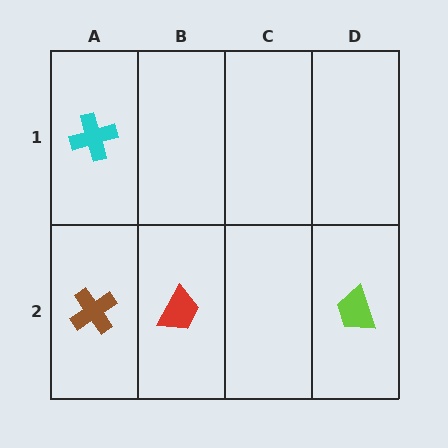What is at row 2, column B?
A red trapezoid.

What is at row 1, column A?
A cyan cross.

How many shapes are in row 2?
3 shapes.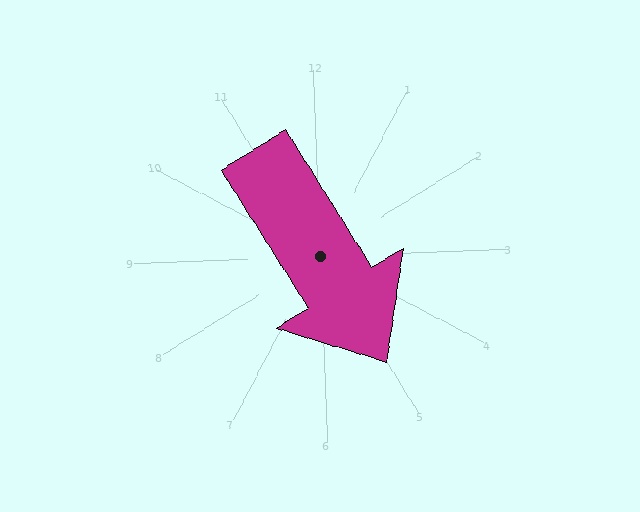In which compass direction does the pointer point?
Southeast.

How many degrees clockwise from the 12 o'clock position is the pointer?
Approximately 150 degrees.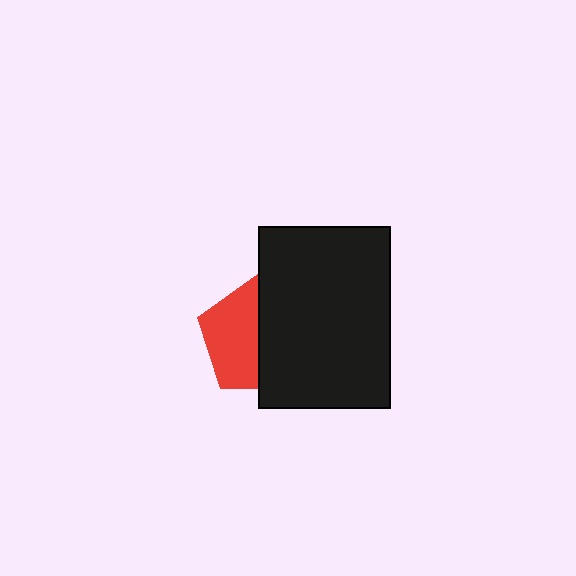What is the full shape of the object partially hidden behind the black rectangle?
The partially hidden object is a red pentagon.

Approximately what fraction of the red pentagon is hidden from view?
Roughly 50% of the red pentagon is hidden behind the black rectangle.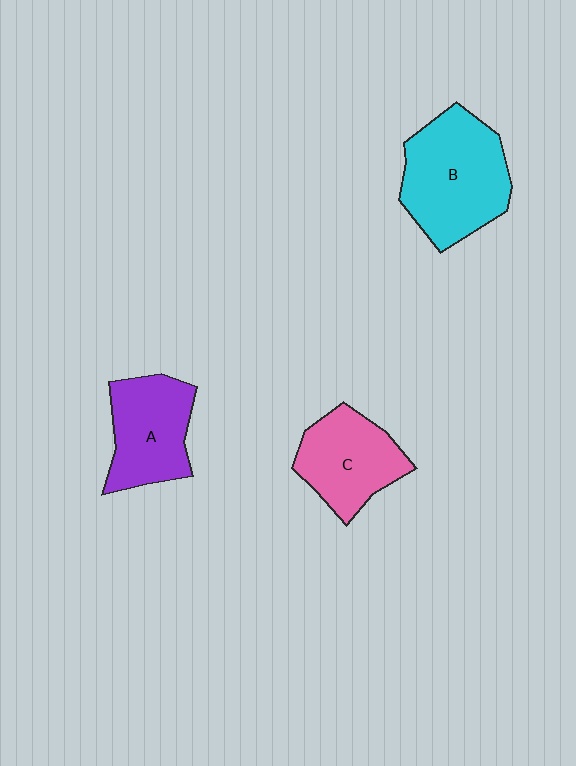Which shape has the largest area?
Shape B (cyan).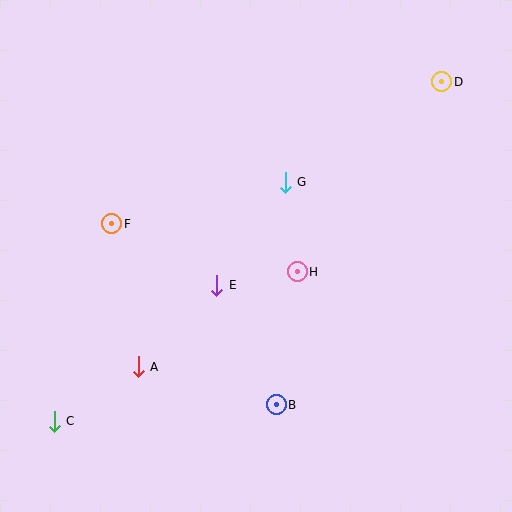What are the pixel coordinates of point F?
Point F is at (112, 224).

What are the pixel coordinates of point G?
Point G is at (285, 182).